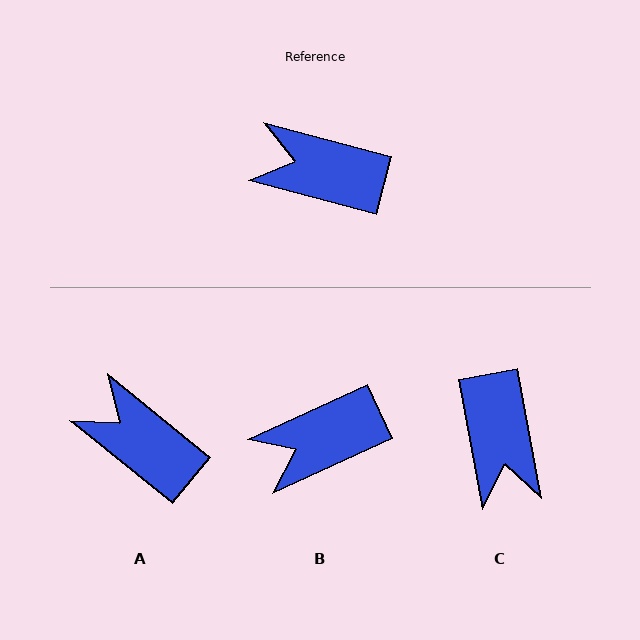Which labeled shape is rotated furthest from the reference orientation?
C, about 116 degrees away.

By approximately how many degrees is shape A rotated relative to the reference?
Approximately 24 degrees clockwise.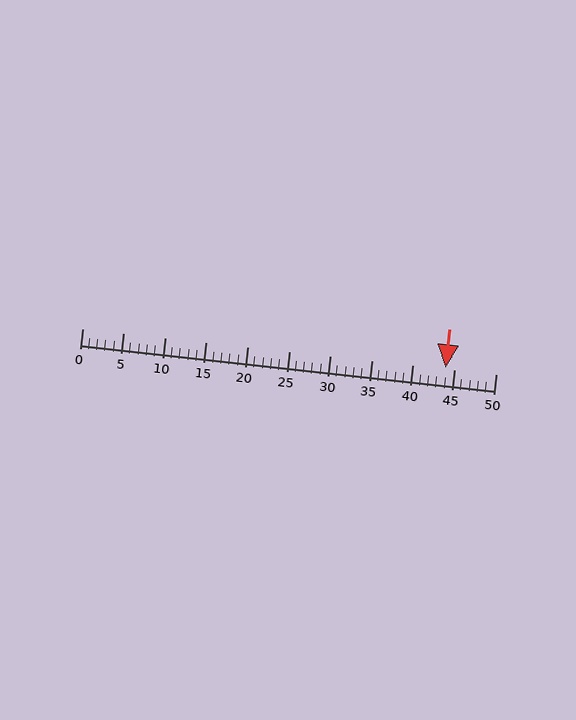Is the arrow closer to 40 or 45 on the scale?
The arrow is closer to 45.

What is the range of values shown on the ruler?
The ruler shows values from 0 to 50.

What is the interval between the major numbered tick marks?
The major tick marks are spaced 5 units apart.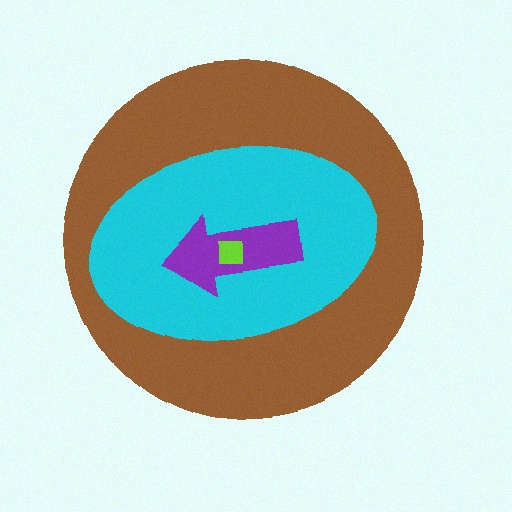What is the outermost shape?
The brown circle.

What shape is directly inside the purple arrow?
The lime square.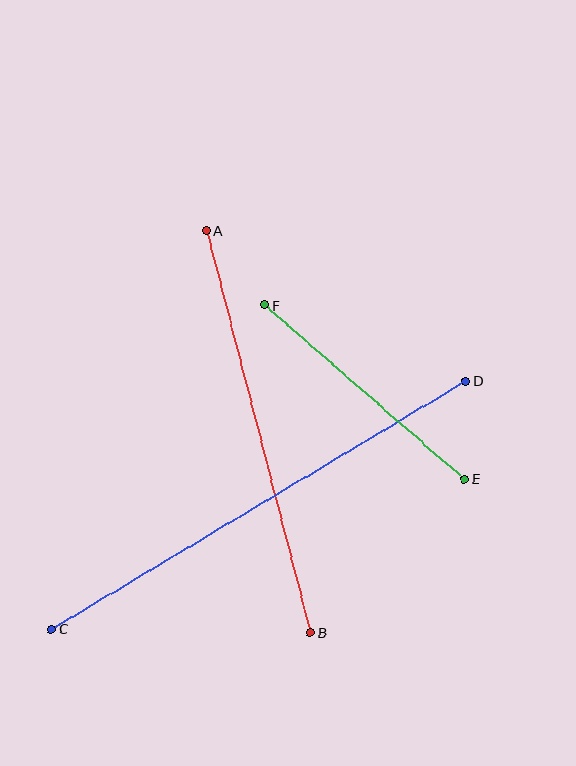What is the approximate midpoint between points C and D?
The midpoint is at approximately (258, 505) pixels.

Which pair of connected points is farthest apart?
Points C and D are farthest apart.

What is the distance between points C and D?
The distance is approximately 483 pixels.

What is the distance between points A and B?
The distance is approximately 415 pixels.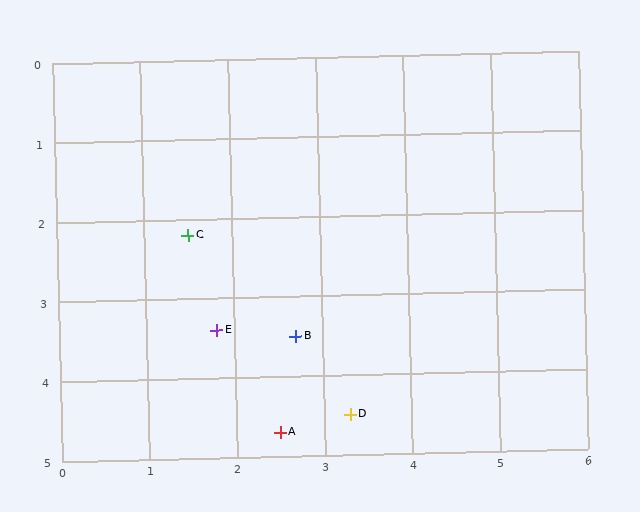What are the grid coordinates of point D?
Point D is at approximately (3.3, 4.5).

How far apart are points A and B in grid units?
Points A and B are about 1.2 grid units apart.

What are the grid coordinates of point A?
Point A is at approximately (2.5, 4.7).